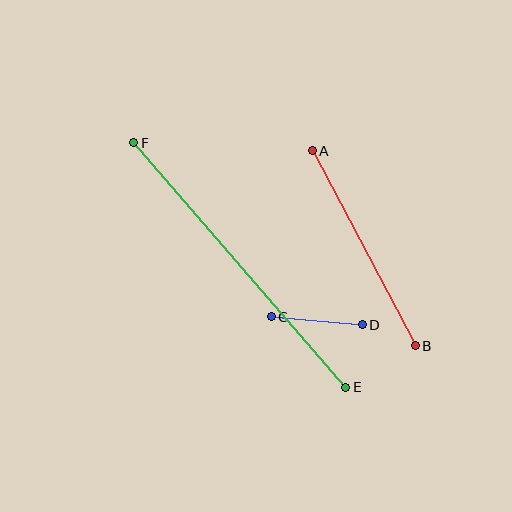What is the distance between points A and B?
The distance is approximately 220 pixels.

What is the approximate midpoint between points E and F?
The midpoint is at approximately (240, 265) pixels.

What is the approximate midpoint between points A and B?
The midpoint is at approximately (364, 248) pixels.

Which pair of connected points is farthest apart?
Points E and F are farthest apart.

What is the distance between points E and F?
The distance is approximately 323 pixels.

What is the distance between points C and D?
The distance is approximately 91 pixels.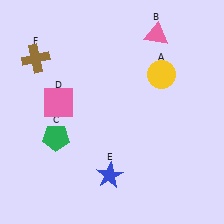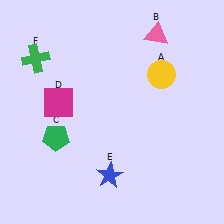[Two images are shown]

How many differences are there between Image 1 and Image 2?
There are 2 differences between the two images.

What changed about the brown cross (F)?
In Image 1, F is brown. In Image 2, it changed to green.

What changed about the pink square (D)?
In Image 1, D is pink. In Image 2, it changed to magenta.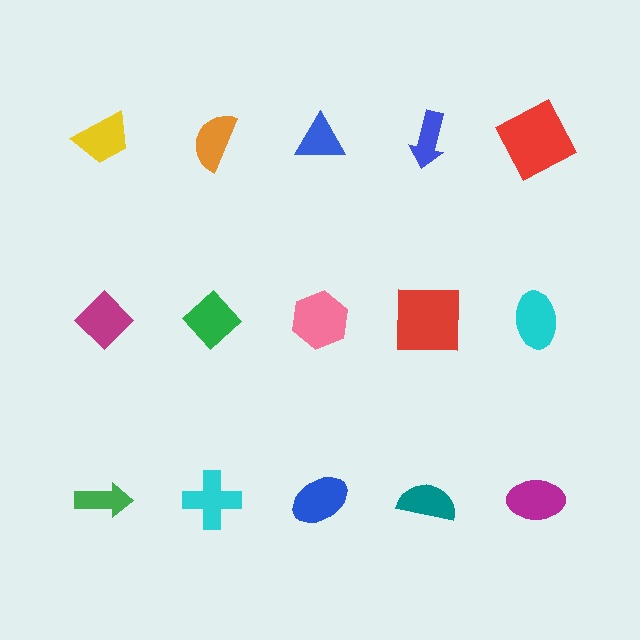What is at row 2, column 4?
A red square.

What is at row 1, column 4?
A blue arrow.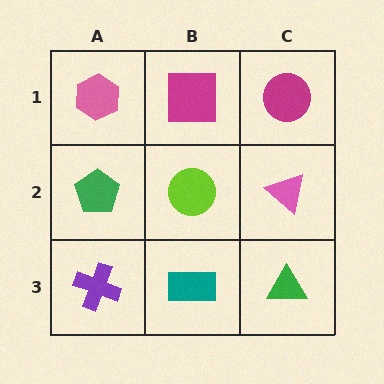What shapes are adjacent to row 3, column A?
A green pentagon (row 2, column A), a teal rectangle (row 3, column B).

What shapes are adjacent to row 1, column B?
A lime circle (row 2, column B), a pink hexagon (row 1, column A), a magenta circle (row 1, column C).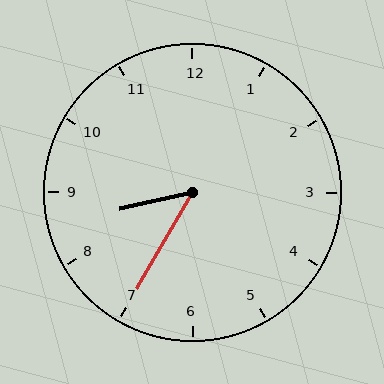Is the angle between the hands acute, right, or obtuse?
It is acute.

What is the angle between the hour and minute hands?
Approximately 48 degrees.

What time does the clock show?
8:35.